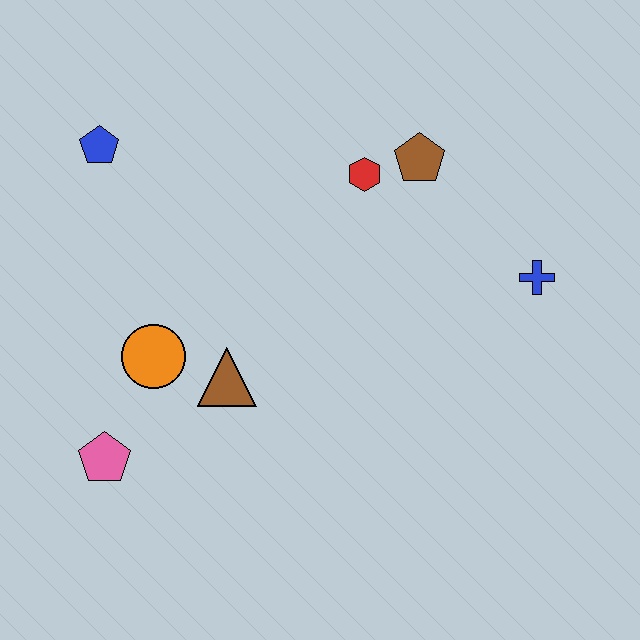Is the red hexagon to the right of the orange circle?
Yes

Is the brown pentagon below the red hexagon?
No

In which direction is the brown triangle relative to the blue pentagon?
The brown triangle is below the blue pentagon.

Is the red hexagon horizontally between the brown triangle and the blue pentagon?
No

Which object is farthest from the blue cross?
The pink pentagon is farthest from the blue cross.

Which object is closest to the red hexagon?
The brown pentagon is closest to the red hexagon.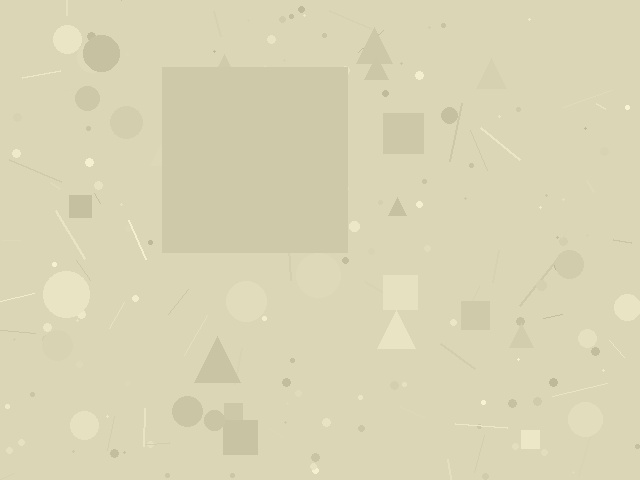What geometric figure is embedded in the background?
A square is embedded in the background.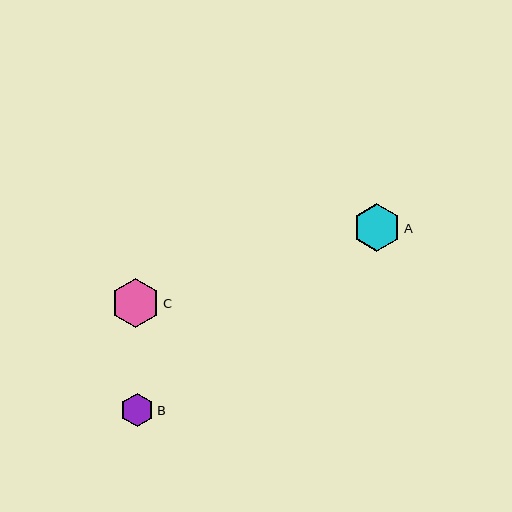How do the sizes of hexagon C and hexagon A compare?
Hexagon C and hexagon A are approximately the same size.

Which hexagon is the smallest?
Hexagon B is the smallest with a size of approximately 33 pixels.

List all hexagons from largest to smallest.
From largest to smallest: C, A, B.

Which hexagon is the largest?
Hexagon C is the largest with a size of approximately 49 pixels.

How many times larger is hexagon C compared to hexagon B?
Hexagon C is approximately 1.5 times the size of hexagon B.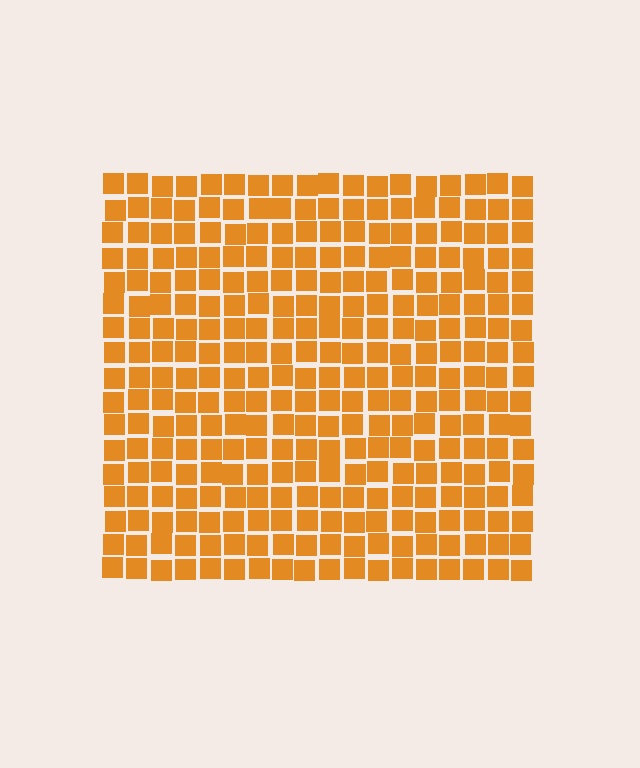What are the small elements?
The small elements are squares.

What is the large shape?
The large shape is a square.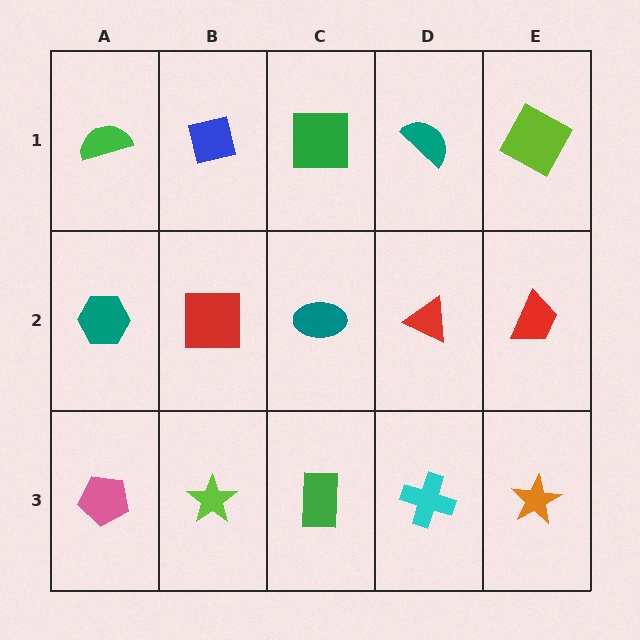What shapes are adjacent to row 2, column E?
A lime square (row 1, column E), an orange star (row 3, column E), a red triangle (row 2, column D).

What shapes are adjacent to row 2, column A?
A green semicircle (row 1, column A), a pink pentagon (row 3, column A), a red square (row 2, column B).